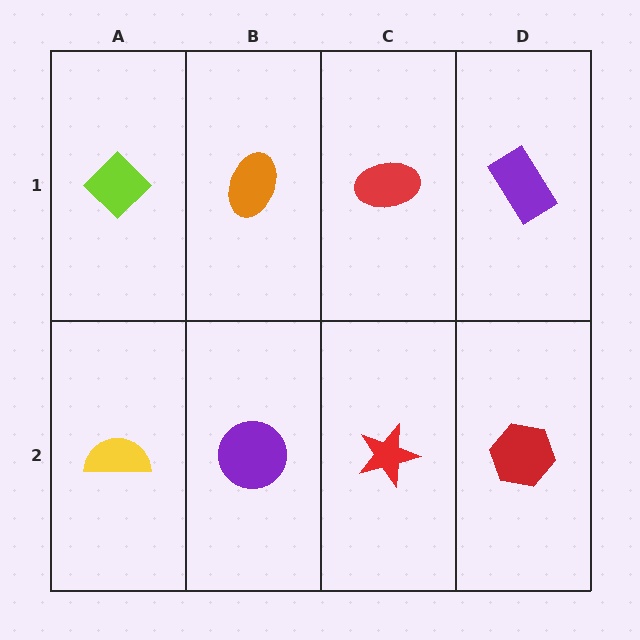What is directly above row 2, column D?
A purple rectangle.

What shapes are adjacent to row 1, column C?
A red star (row 2, column C), an orange ellipse (row 1, column B), a purple rectangle (row 1, column D).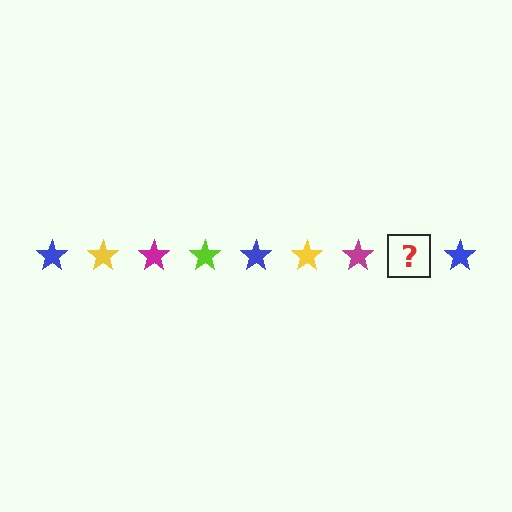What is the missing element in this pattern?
The missing element is a lime star.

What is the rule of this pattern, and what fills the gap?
The rule is that the pattern cycles through blue, yellow, magenta, lime stars. The gap should be filled with a lime star.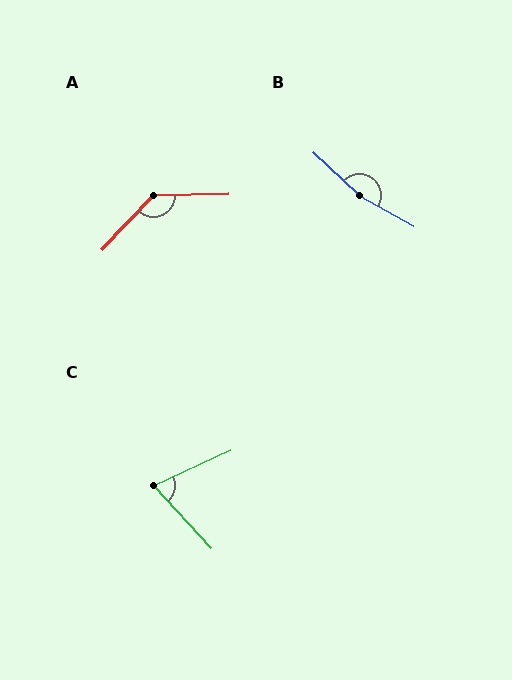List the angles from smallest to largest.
C (72°), A (135°), B (166°).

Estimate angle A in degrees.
Approximately 135 degrees.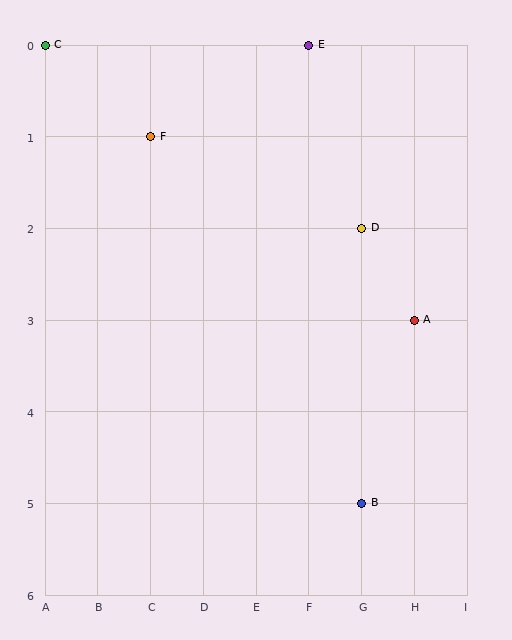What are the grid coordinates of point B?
Point B is at grid coordinates (G, 5).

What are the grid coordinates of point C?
Point C is at grid coordinates (A, 0).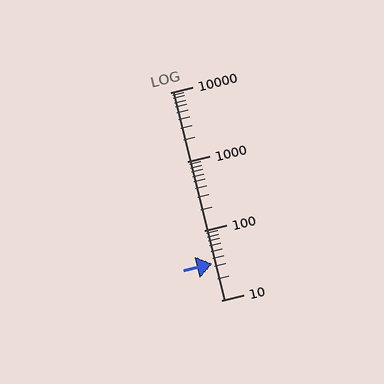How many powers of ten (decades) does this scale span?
The scale spans 3 decades, from 10 to 10000.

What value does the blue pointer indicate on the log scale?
The pointer indicates approximately 34.